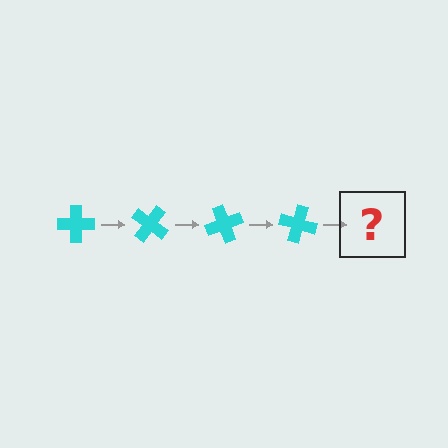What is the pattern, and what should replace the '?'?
The pattern is that the cross rotates 35 degrees each step. The '?' should be a cyan cross rotated 140 degrees.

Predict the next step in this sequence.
The next step is a cyan cross rotated 140 degrees.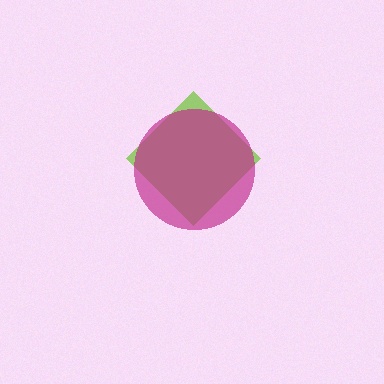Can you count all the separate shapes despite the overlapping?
Yes, there are 2 separate shapes.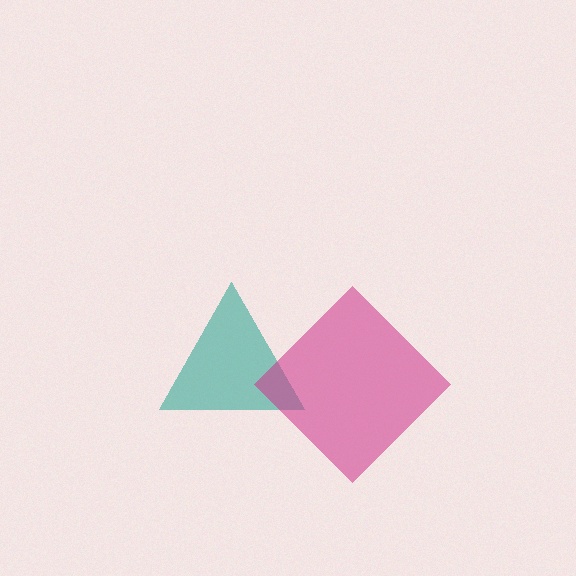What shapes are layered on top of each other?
The layered shapes are: a teal triangle, a magenta diamond.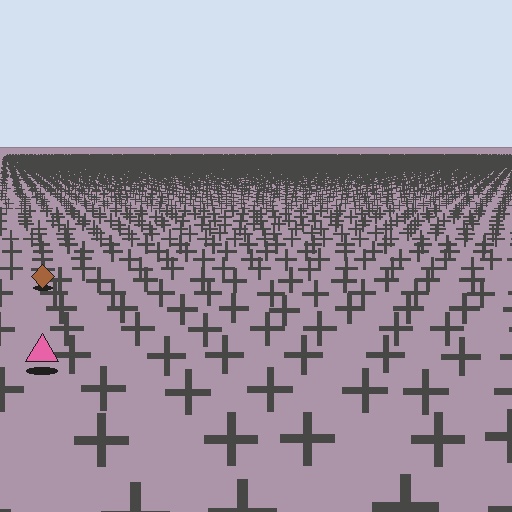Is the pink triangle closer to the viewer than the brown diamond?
Yes. The pink triangle is closer — you can tell from the texture gradient: the ground texture is coarser near it.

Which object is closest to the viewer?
The pink triangle is closest. The texture marks near it are larger and more spread out.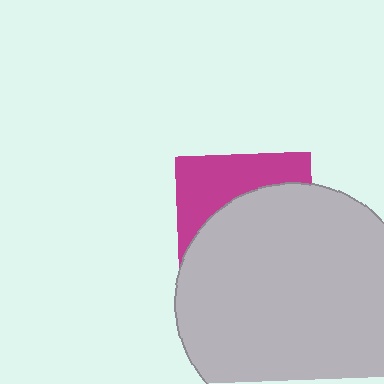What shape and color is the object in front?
The object in front is a light gray circle.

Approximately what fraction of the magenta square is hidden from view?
Roughly 64% of the magenta square is hidden behind the light gray circle.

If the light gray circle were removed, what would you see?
You would see the complete magenta square.